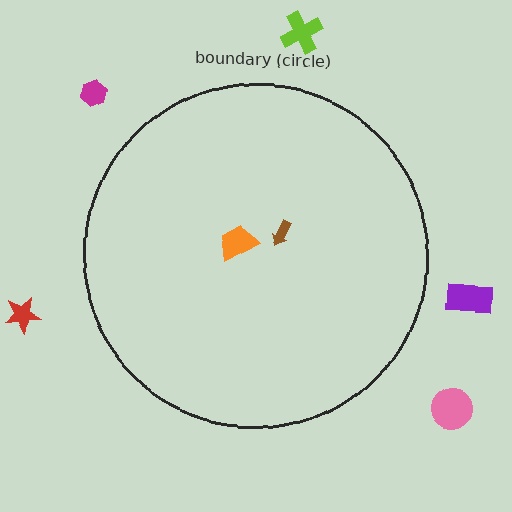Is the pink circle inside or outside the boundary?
Outside.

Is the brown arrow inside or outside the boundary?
Inside.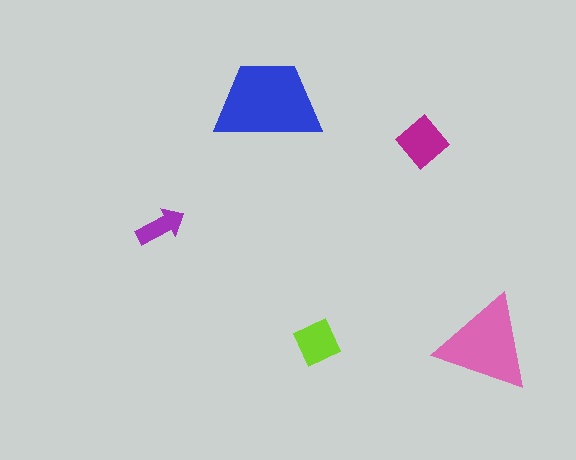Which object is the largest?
The blue trapezoid.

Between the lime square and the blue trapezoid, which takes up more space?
The blue trapezoid.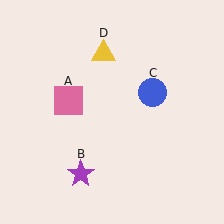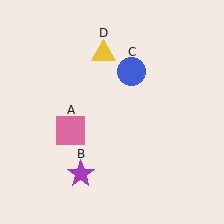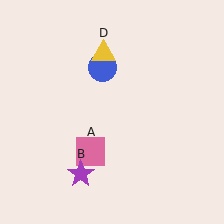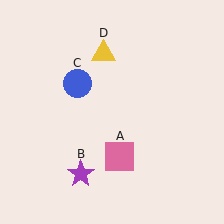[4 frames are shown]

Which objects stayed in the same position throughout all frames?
Purple star (object B) and yellow triangle (object D) remained stationary.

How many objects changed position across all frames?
2 objects changed position: pink square (object A), blue circle (object C).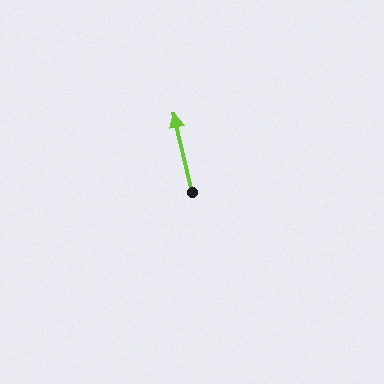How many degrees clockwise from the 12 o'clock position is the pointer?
Approximately 347 degrees.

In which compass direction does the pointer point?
North.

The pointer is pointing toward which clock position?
Roughly 12 o'clock.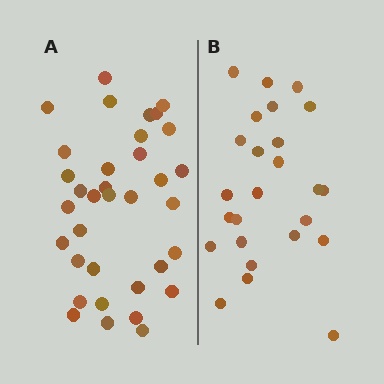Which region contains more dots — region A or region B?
Region A (the left region) has more dots.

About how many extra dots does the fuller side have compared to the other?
Region A has roughly 10 or so more dots than region B.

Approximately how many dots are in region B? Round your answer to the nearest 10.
About 20 dots. (The exact count is 25, which rounds to 20.)